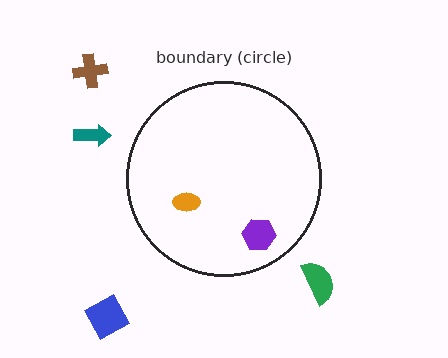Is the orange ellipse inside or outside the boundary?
Inside.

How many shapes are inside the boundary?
2 inside, 4 outside.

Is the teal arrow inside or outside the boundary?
Outside.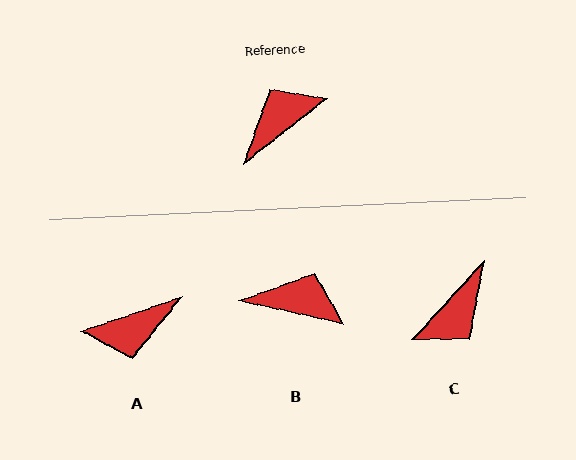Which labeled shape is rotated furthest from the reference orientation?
C, about 170 degrees away.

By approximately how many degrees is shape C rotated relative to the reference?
Approximately 170 degrees clockwise.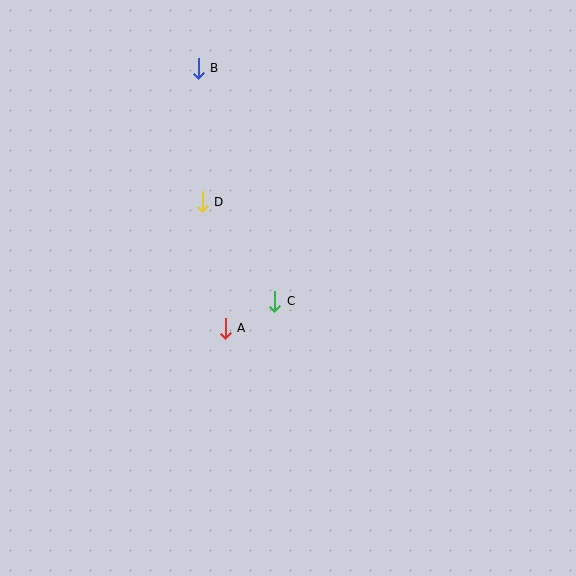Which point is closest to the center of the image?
Point C at (275, 301) is closest to the center.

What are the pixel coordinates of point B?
Point B is at (198, 68).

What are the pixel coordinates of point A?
Point A is at (225, 328).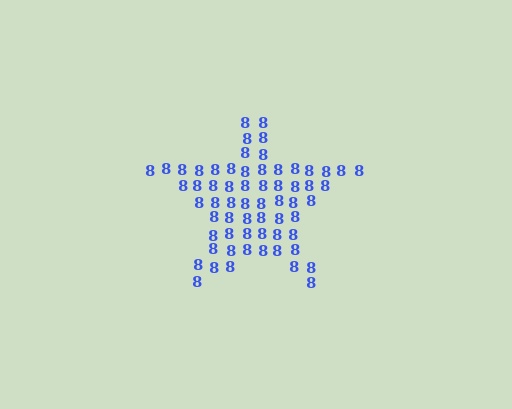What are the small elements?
The small elements are digit 8's.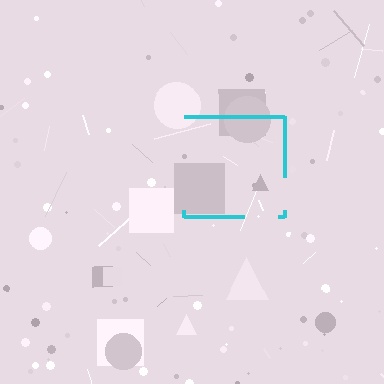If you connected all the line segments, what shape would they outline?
They would outline a square.